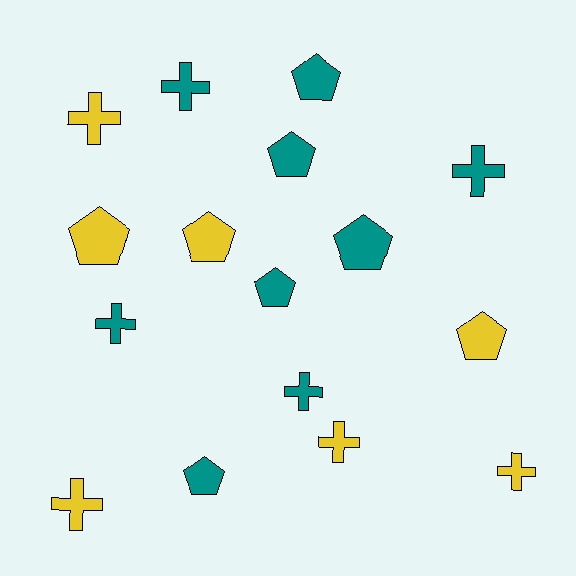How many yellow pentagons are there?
There are 3 yellow pentagons.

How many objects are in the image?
There are 16 objects.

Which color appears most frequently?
Teal, with 9 objects.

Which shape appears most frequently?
Pentagon, with 8 objects.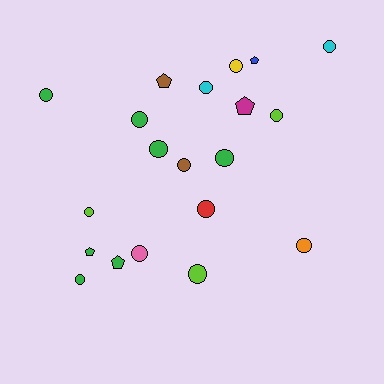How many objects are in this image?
There are 20 objects.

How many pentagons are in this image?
There are 5 pentagons.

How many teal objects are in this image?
There are no teal objects.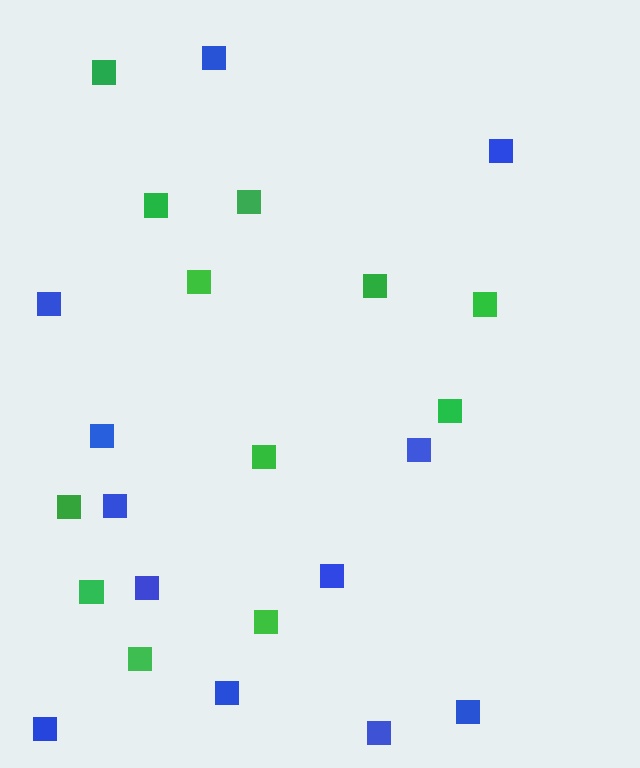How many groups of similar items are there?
There are 2 groups: one group of blue squares (12) and one group of green squares (12).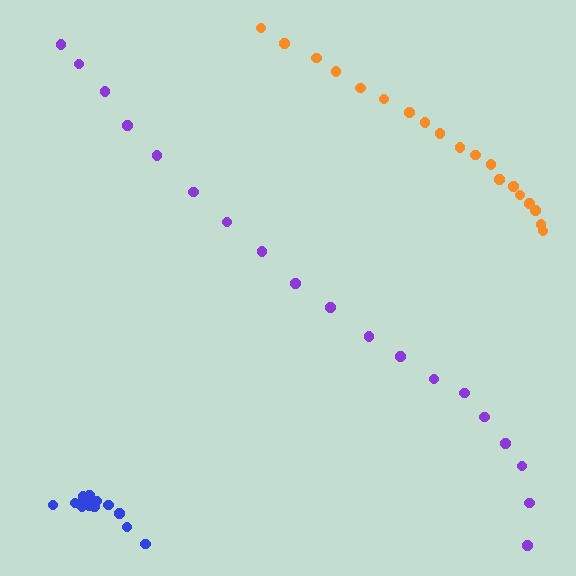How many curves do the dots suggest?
There are 3 distinct paths.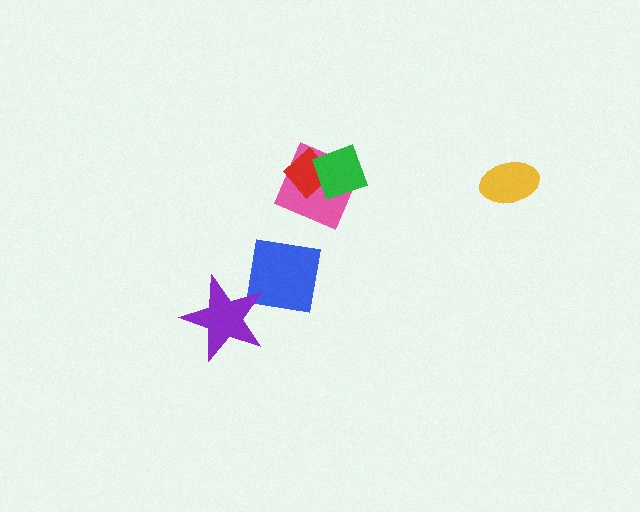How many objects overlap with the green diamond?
2 objects overlap with the green diamond.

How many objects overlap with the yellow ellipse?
0 objects overlap with the yellow ellipse.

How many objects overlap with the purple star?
0 objects overlap with the purple star.